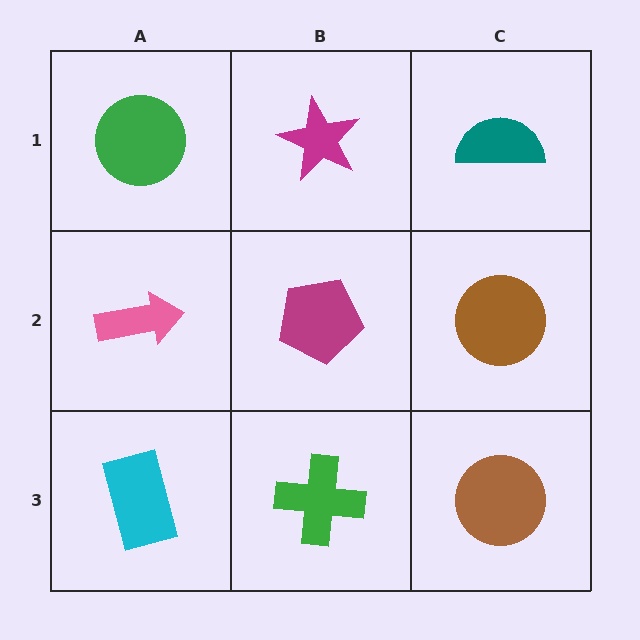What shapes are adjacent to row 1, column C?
A brown circle (row 2, column C), a magenta star (row 1, column B).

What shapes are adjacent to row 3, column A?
A pink arrow (row 2, column A), a green cross (row 3, column B).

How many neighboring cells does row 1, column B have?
3.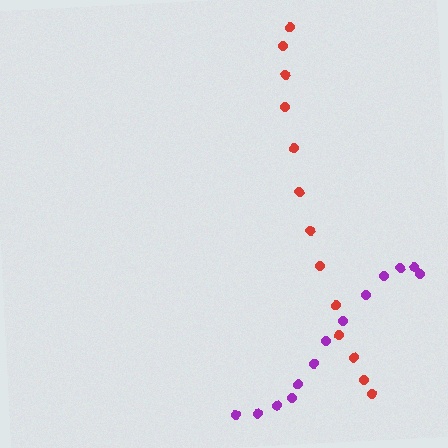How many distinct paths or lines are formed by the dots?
There are 2 distinct paths.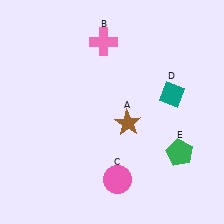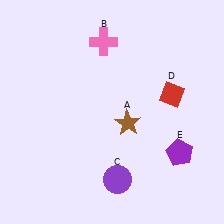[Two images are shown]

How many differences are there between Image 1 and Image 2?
There are 3 differences between the two images.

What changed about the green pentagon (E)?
In Image 1, E is green. In Image 2, it changed to purple.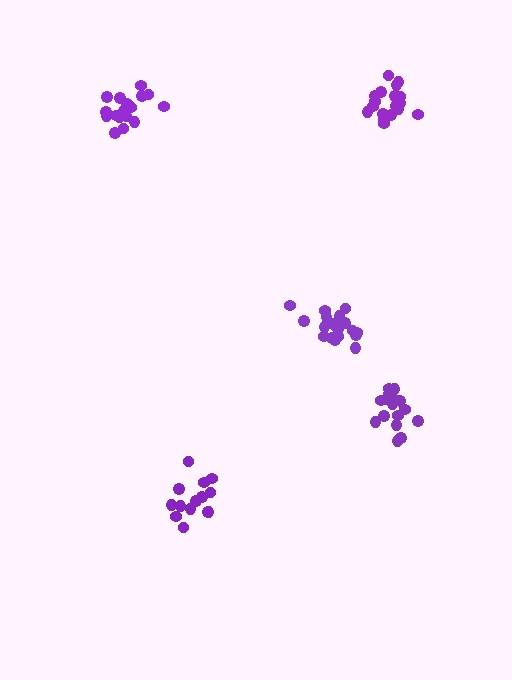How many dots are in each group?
Group 1: 14 dots, Group 2: 18 dots, Group 3: 16 dots, Group 4: 18 dots, Group 5: 20 dots (86 total).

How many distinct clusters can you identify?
There are 5 distinct clusters.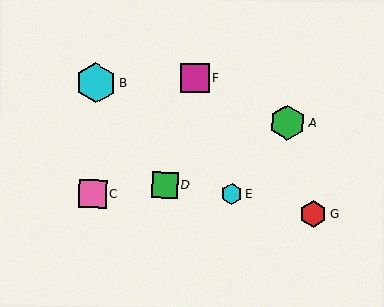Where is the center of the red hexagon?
The center of the red hexagon is at (313, 214).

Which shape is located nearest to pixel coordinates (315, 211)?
The red hexagon (labeled G) at (313, 214) is nearest to that location.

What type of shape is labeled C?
Shape C is a pink square.